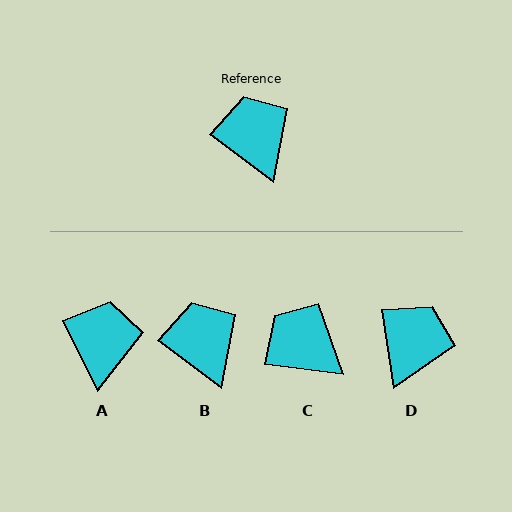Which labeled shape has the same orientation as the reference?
B.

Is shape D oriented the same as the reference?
No, it is off by about 45 degrees.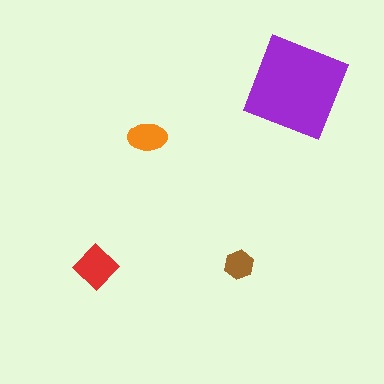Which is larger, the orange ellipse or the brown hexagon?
The orange ellipse.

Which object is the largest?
The purple diamond.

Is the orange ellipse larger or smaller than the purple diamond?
Smaller.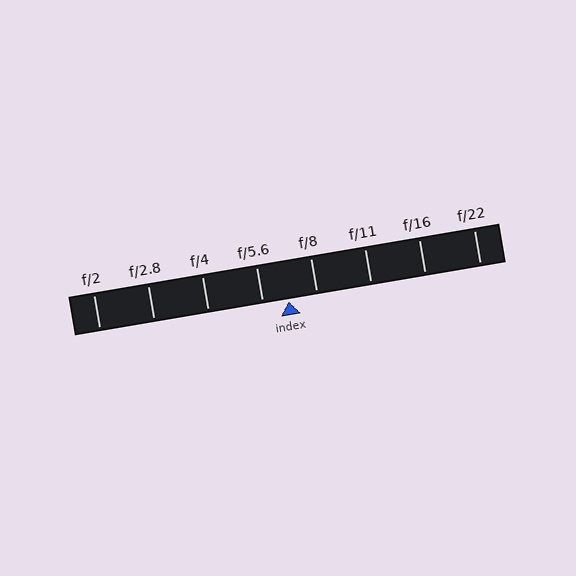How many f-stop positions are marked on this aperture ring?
There are 8 f-stop positions marked.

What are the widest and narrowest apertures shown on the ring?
The widest aperture shown is f/2 and the narrowest is f/22.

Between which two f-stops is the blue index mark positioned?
The index mark is between f/5.6 and f/8.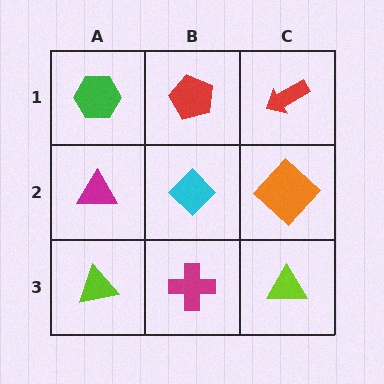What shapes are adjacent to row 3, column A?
A magenta triangle (row 2, column A), a magenta cross (row 3, column B).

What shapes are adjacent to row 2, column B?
A red pentagon (row 1, column B), a magenta cross (row 3, column B), a magenta triangle (row 2, column A), an orange diamond (row 2, column C).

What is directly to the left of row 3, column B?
A lime triangle.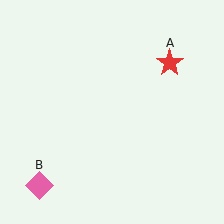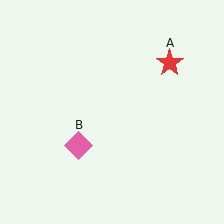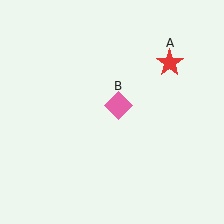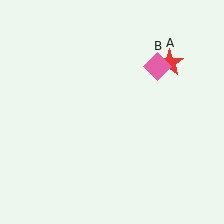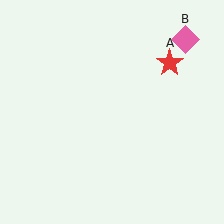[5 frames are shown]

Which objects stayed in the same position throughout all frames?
Red star (object A) remained stationary.